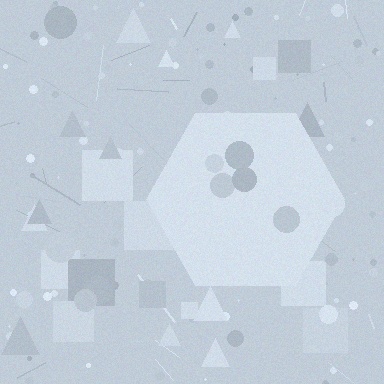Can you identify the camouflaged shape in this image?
The camouflaged shape is a hexagon.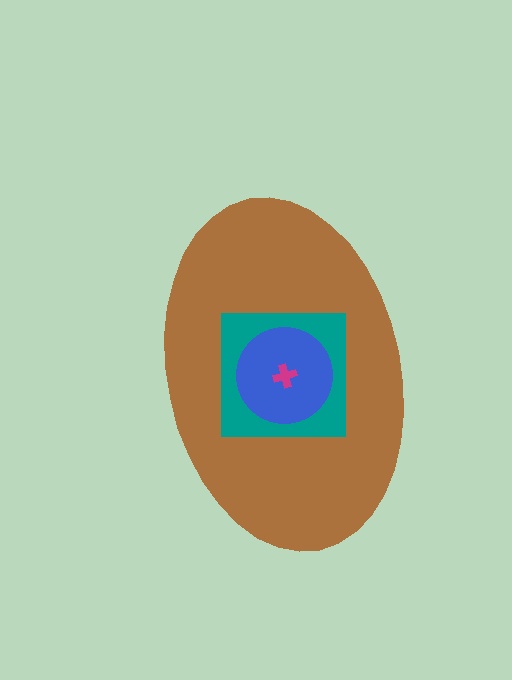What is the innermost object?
The magenta cross.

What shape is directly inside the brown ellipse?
The teal square.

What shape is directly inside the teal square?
The blue circle.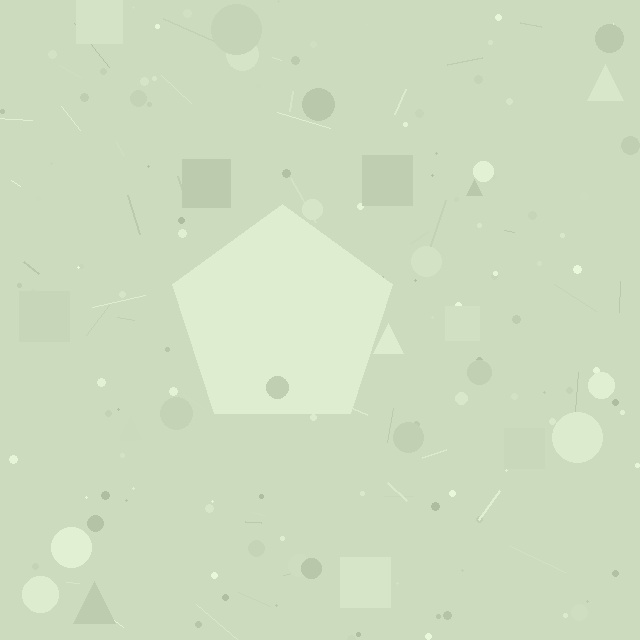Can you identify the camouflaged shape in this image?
The camouflaged shape is a pentagon.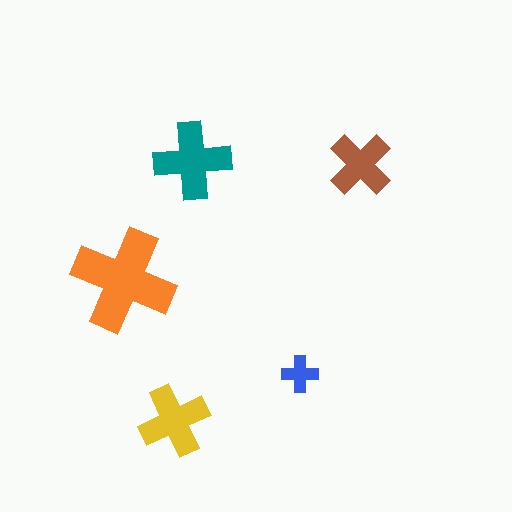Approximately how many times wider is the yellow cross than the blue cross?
About 2 times wider.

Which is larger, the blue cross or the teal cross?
The teal one.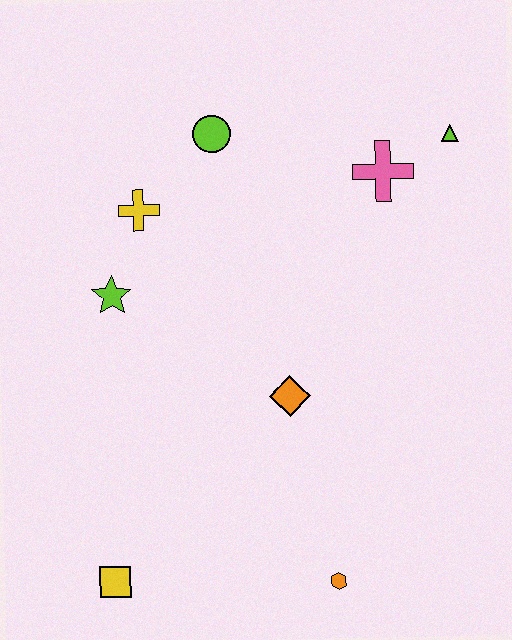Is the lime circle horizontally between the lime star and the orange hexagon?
Yes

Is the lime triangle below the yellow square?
No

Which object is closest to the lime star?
The yellow cross is closest to the lime star.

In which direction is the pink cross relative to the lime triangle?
The pink cross is to the left of the lime triangle.